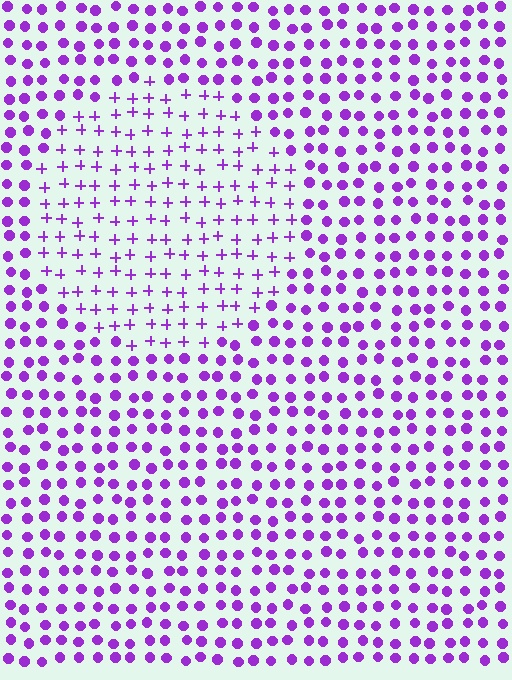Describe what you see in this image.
The image is filled with small purple elements arranged in a uniform grid. A circle-shaped region contains plus signs, while the surrounding area contains circles. The boundary is defined purely by the change in element shape.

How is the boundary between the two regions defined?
The boundary is defined by a change in element shape: plus signs inside vs. circles outside. All elements share the same color and spacing.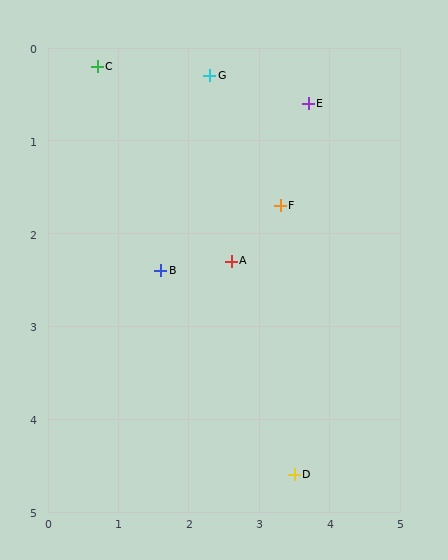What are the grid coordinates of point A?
Point A is at approximately (2.6, 2.3).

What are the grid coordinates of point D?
Point D is at approximately (3.5, 4.6).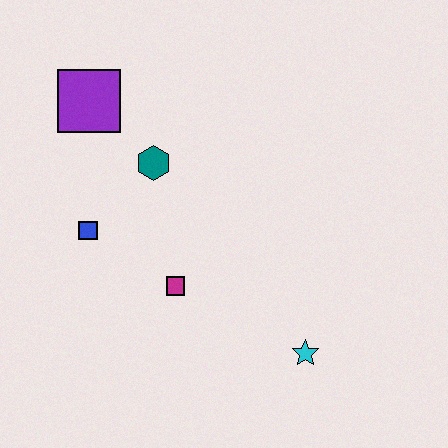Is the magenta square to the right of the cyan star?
No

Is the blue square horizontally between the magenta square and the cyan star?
No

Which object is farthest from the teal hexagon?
The cyan star is farthest from the teal hexagon.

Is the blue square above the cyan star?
Yes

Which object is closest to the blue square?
The teal hexagon is closest to the blue square.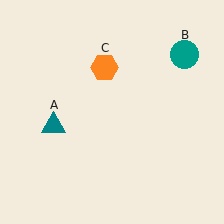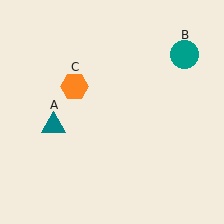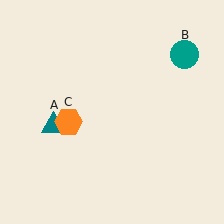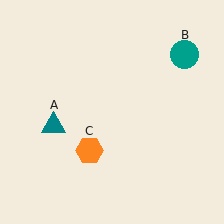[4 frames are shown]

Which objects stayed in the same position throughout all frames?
Teal triangle (object A) and teal circle (object B) remained stationary.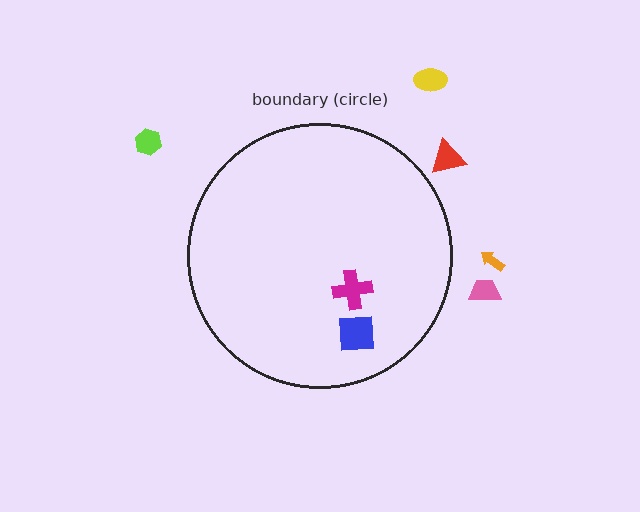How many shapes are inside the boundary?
2 inside, 5 outside.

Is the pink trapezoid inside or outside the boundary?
Outside.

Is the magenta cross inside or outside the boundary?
Inside.